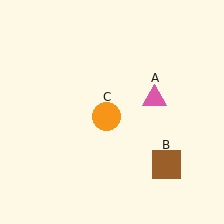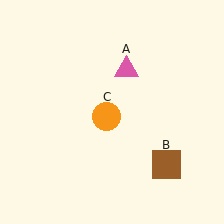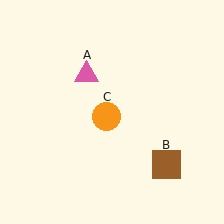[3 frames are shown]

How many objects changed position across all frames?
1 object changed position: pink triangle (object A).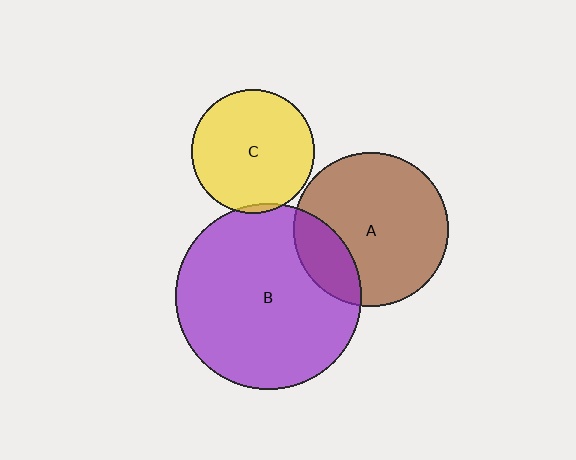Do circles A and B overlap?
Yes.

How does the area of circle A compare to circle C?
Approximately 1.6 times.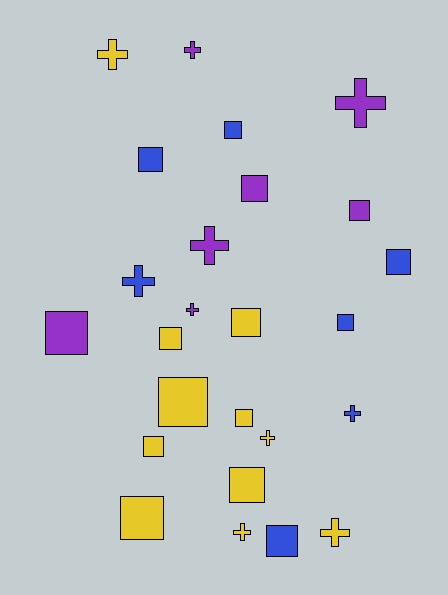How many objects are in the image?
There are 25 objects.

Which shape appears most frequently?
Square, with 15 objects.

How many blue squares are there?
There are 5 blue squares.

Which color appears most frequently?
Yellow, with 11 objects.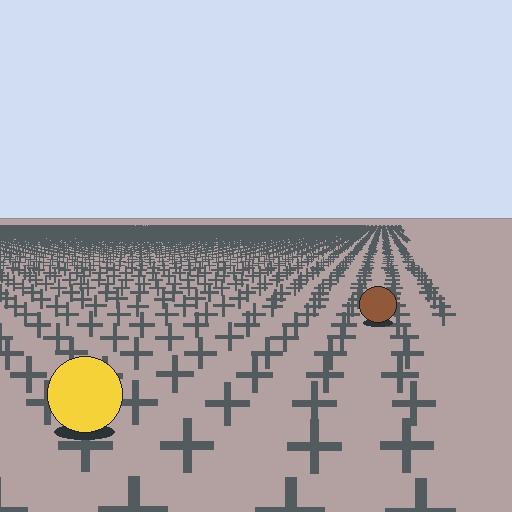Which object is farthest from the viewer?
The brown circle is farthest from the viewer. It appears smaller and the ground texture around it is denser.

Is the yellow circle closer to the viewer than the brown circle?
Yes. The yellow circle is closer — you can tell from the texture gradient: the ground texture is coarser near it.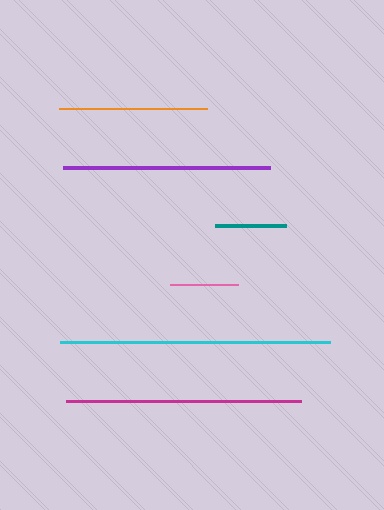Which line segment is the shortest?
The pink line is the shortest at approximately 68 pixels.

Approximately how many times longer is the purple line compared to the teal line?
The purple line is approximately 2.9 times the length of the teal line.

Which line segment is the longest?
The cyan line is the longest at approximately 270 pixels.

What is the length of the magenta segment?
The magenta segment is approximately 236 pixels long.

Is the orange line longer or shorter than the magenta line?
The magenta line is longer than the orange line.